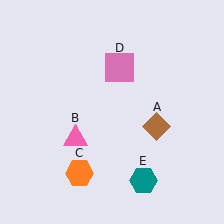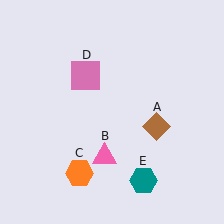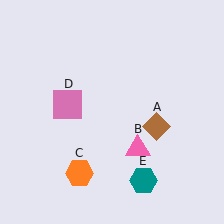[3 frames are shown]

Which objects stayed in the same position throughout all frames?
Brown diamond (object A) and orange hexagon (object C) and teal hexagon (object E) remained stationary.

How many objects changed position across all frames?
2 objects changed position: pink triangle (object B), pink square (object D).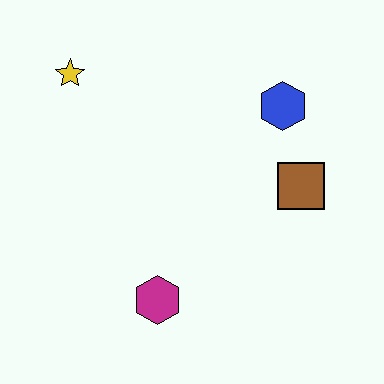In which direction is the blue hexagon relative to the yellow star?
The blue hexagon is to the right of the yellow star.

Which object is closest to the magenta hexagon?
The brown square is closest to the magenta hexagon.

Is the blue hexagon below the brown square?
No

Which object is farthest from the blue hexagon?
The magenta hexagon is farthest from the blue hexagon.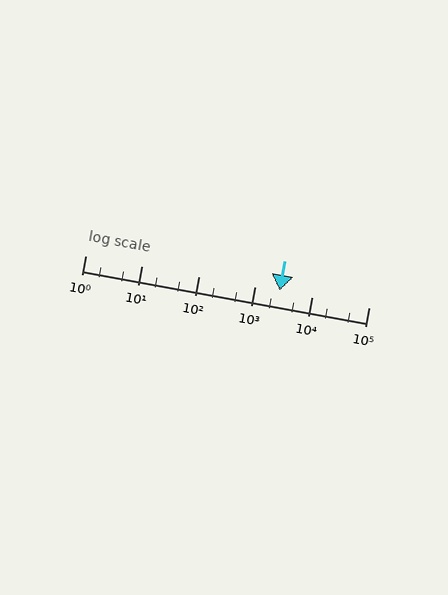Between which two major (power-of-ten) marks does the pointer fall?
The pointer is between 1000 and 10000.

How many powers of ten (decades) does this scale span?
The scale spans 5 decades, from 1 to 100000.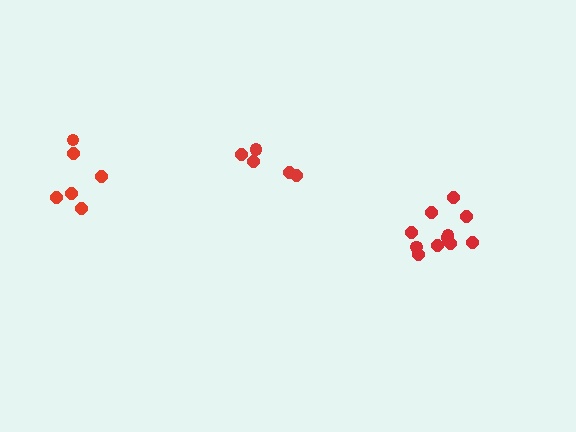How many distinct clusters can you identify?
There are 3 distinct clusters.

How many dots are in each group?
Group 1: 5 dots, Group 2: 6 dots, Group 3: 11 dots (22 total).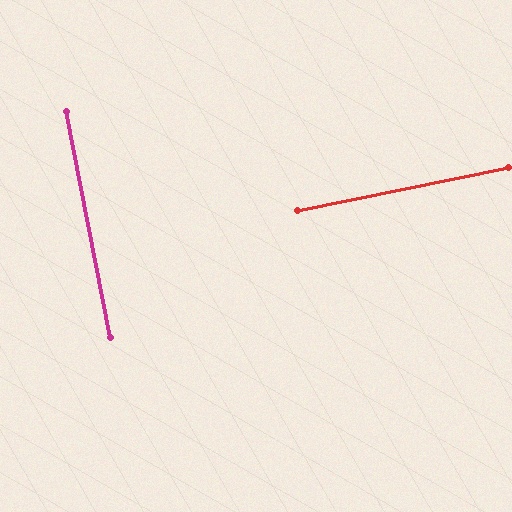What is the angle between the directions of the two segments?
Approximately 89 degrees.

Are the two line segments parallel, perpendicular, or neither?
Perpendicular — they meet at approximately 89°.